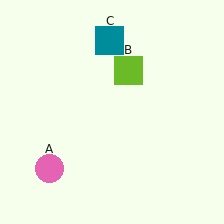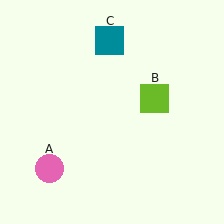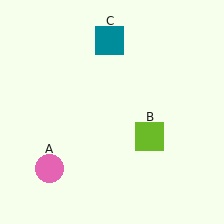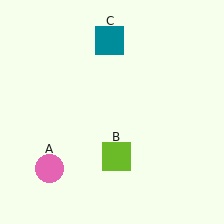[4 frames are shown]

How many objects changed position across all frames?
1 object changed position: lime square (object B).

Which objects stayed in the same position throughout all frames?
Pink circle (object A) and teal square (object C) remained stationary.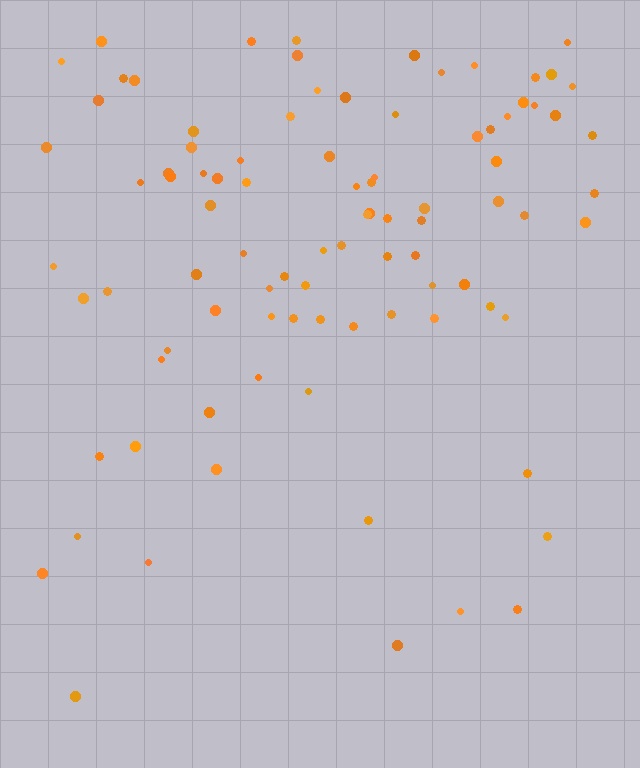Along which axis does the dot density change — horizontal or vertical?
Vertical.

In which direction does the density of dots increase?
From bottom to top, with the top side densest.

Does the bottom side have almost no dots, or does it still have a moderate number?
Still a moderate number, just noticeably fewer than the top.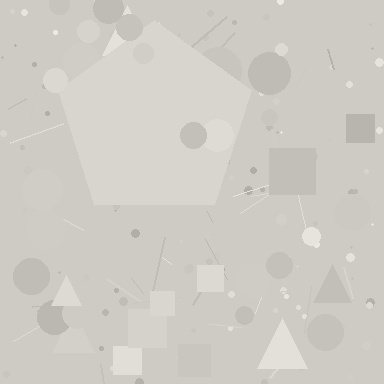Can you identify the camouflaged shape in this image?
The camouflaged shape is a pentagon.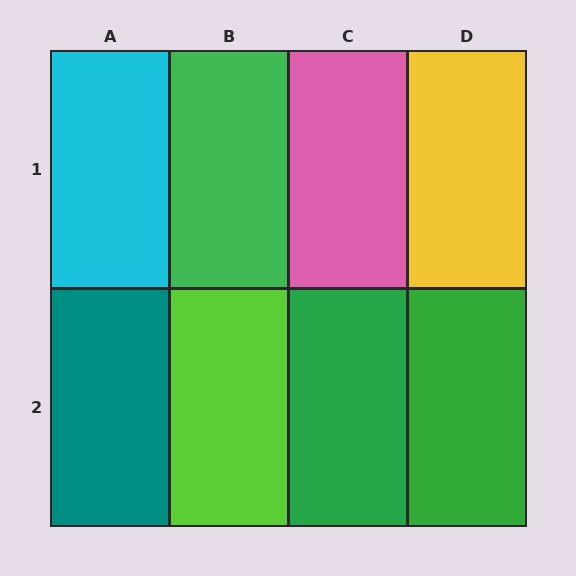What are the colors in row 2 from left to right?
Teal, lime, green, green.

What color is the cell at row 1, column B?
Green.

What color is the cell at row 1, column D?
Yellow.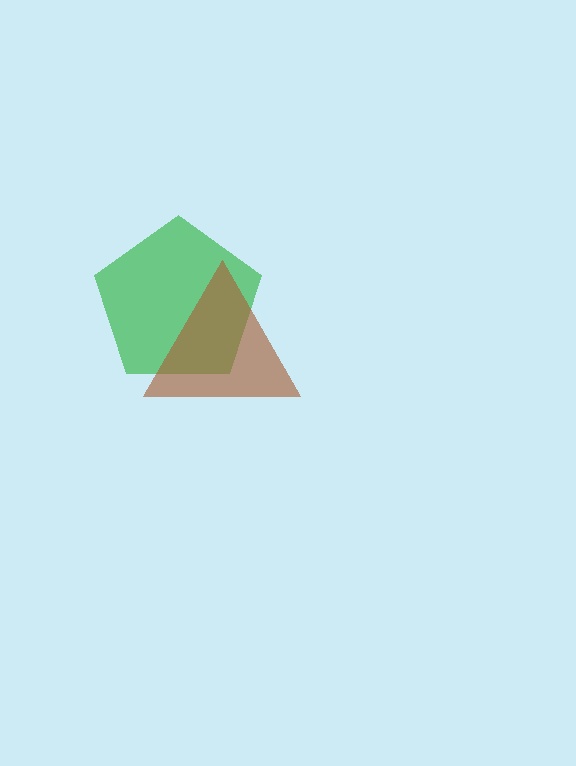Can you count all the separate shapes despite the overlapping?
Yes, there are 2 separate shapes.